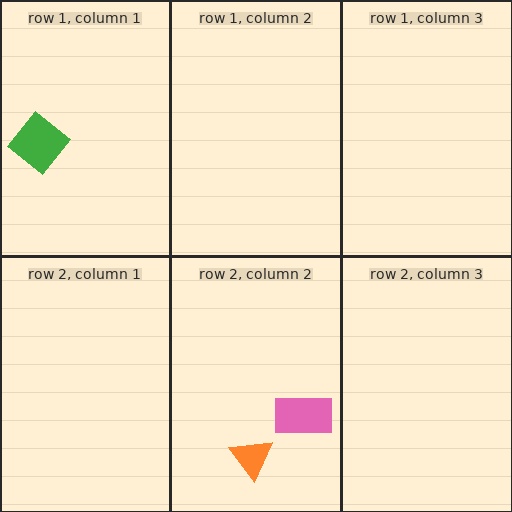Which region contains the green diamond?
The row 1, column 1 region.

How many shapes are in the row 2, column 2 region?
2.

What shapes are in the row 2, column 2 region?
The pink rectangle, the orange triangle.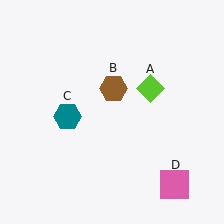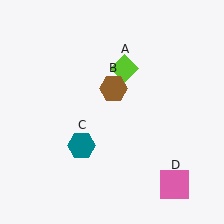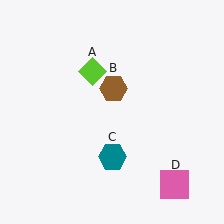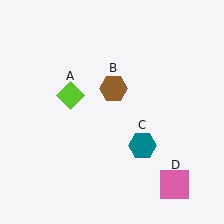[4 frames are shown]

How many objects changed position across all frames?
2 objects changed position: lime diamond (object A), teal hexagon (object C).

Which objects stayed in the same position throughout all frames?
Brown hexagon (object B) and pink square (object D) remained stationary.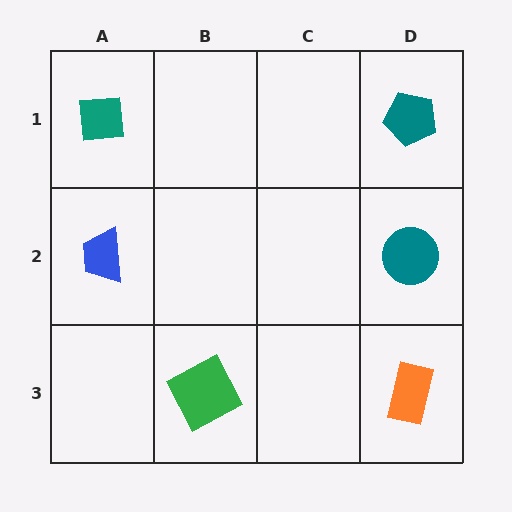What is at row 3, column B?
A green square.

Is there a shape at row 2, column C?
No, that cell is empty.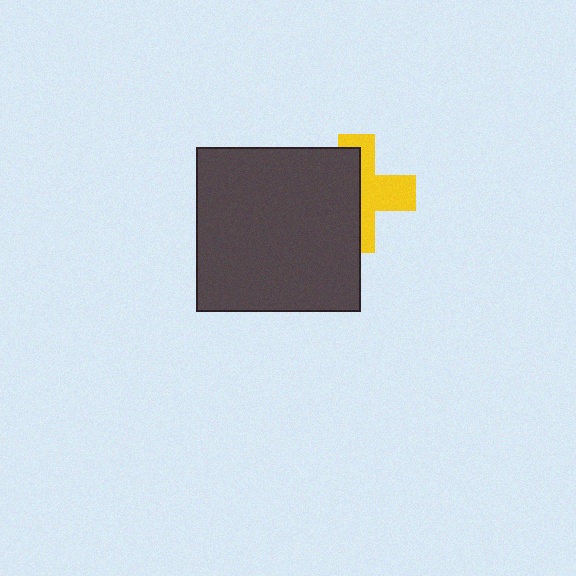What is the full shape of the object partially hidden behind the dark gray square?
The partially hidden object is a yellow cross.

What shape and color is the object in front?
The object in front is a dark gray square.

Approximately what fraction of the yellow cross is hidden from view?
Roughly 54% of the yellow cross is hidden behind the dark gray square.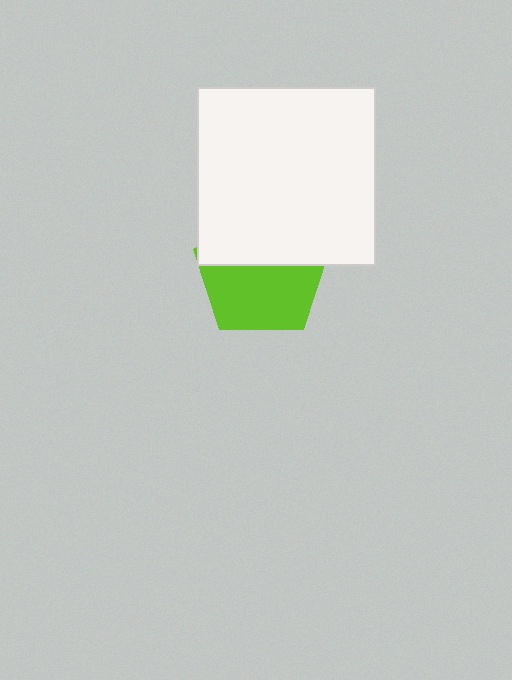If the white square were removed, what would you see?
You would see the complete lime pentagon.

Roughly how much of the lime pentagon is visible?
About half of it is visible (roughly 56%).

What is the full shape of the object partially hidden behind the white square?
The partially hidden object is a lime pentagon.